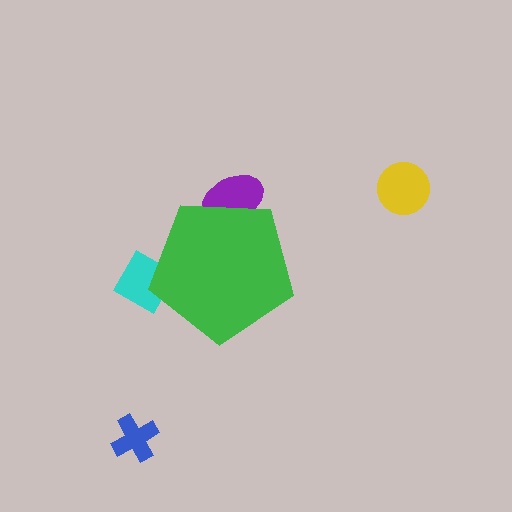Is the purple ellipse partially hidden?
Yes, the purple ellipse is partially hidden behind the green pentagon.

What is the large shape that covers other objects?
A green pentagon.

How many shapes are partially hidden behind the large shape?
2 shapes are partially hidden.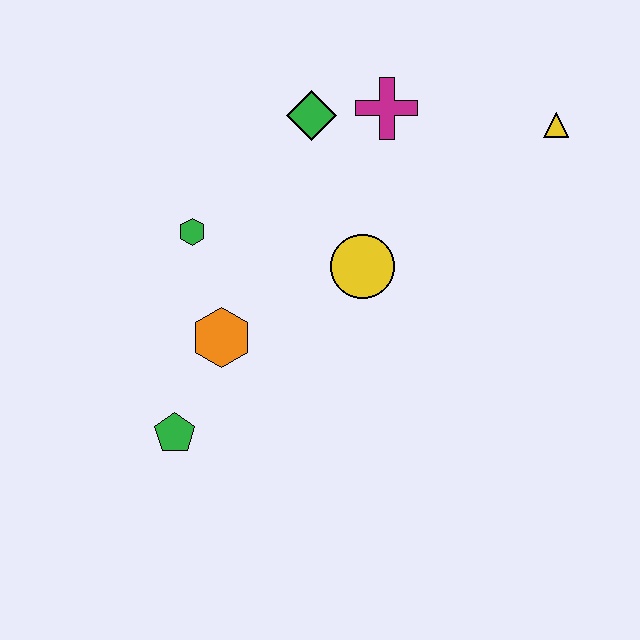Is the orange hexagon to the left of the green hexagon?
No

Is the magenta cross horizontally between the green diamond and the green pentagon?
No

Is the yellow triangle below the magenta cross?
Yes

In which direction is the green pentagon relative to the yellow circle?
The green pentagon is to the left of the yellow circle.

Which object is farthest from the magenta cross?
The green pentagon is farthest from the magenta cross.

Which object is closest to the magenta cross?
The green diamond is closest to the magenta cross.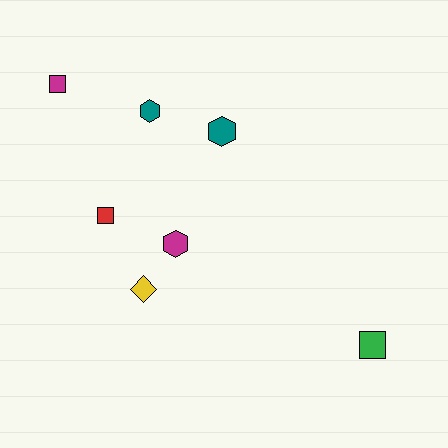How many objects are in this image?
There are 7 objects.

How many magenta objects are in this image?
There are 2 magenta objects.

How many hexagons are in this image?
There are 3 hexagons.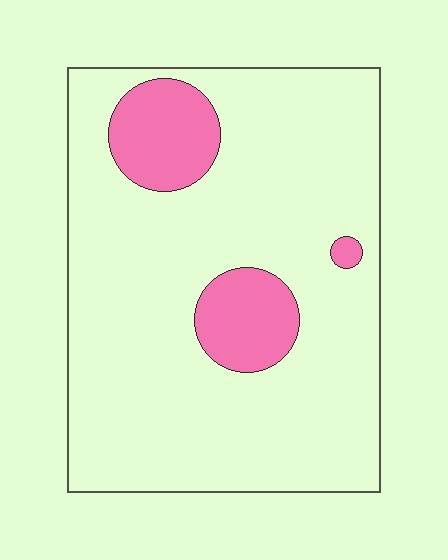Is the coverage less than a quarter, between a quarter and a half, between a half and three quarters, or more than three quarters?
Less than a quarter.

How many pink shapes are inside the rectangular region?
3.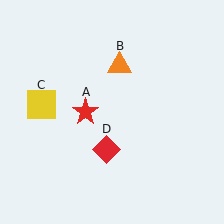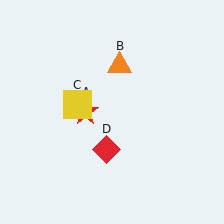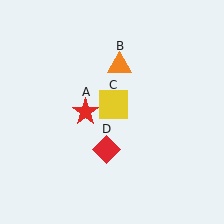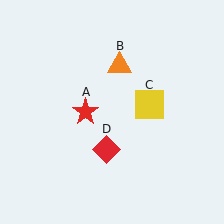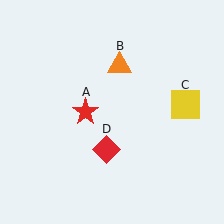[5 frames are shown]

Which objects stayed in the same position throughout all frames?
Red star (object A) and orange triangle (object B) and red diamond (object D) remained stationary.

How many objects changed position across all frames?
1 object changed position: yellow square (object C).